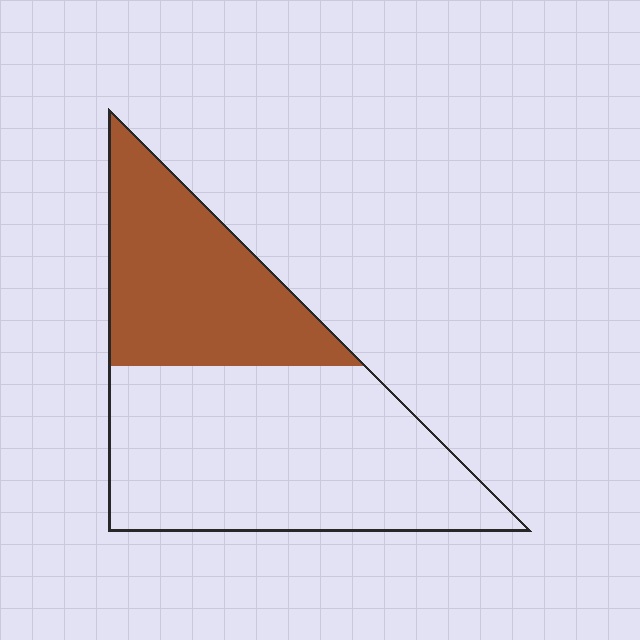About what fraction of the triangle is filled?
About three eighths (3/8).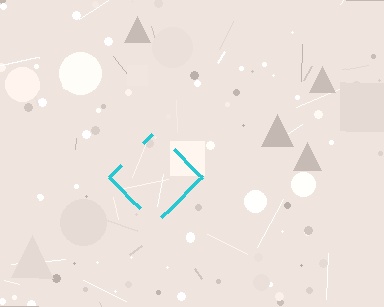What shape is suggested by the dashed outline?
The dashed outline suggests a diamond.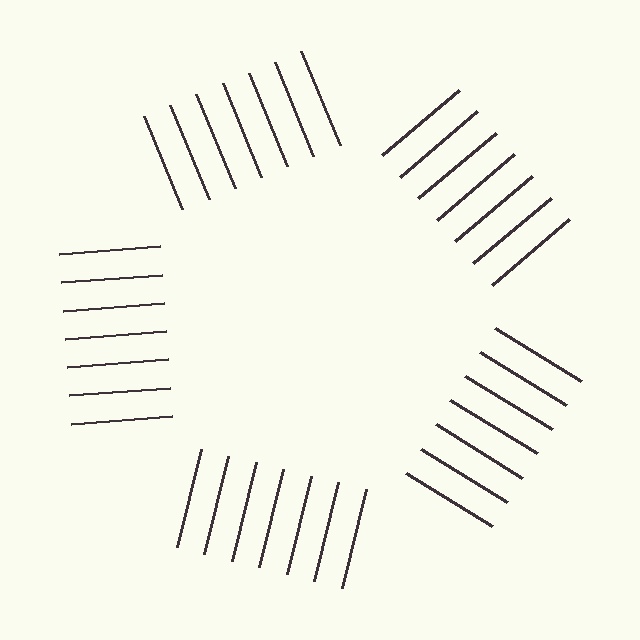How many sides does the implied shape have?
5 sides — the line-ends trace a pentagon.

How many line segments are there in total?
35 — 7 along each of the 5 edges.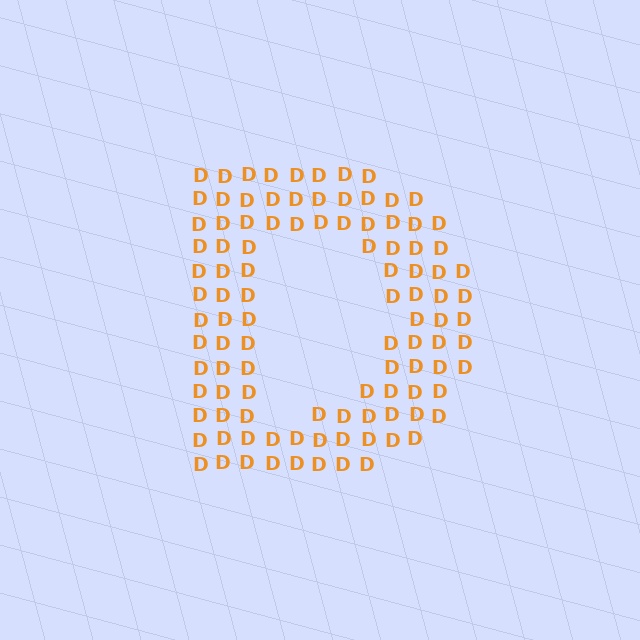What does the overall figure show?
The overall figure shows the letter D.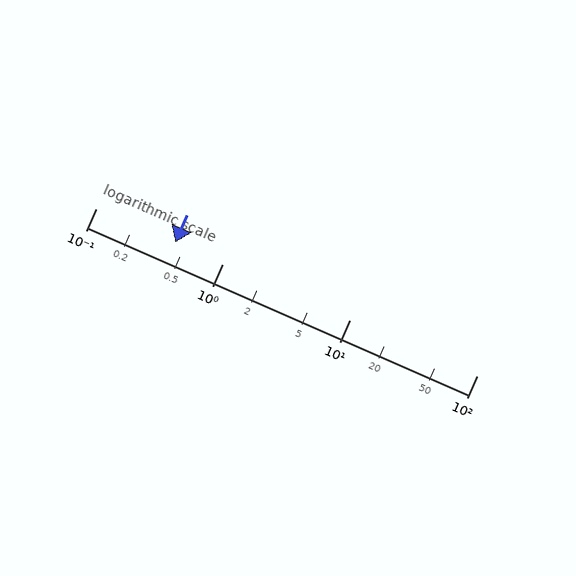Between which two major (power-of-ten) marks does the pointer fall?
The pointer is between 0.1 and 1.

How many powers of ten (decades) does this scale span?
The scale spans 3 decades, from 0.1 to 100.